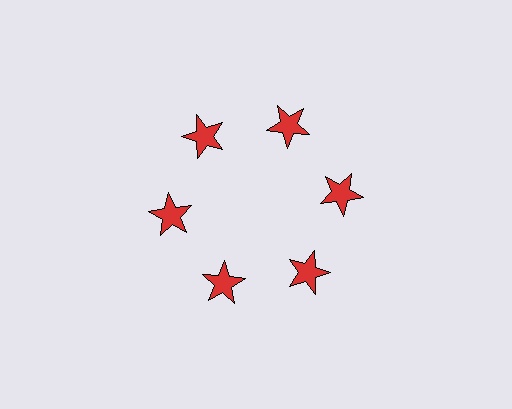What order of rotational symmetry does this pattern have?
This pattern has 6-fold rotational symmetry.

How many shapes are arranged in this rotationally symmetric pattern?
There are 6 shapes, arranged in 6 groups of 1.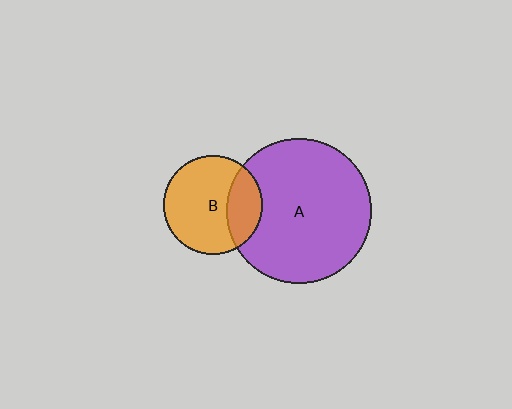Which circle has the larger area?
Circle A (purple).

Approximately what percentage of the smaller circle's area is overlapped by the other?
Approximately 25%.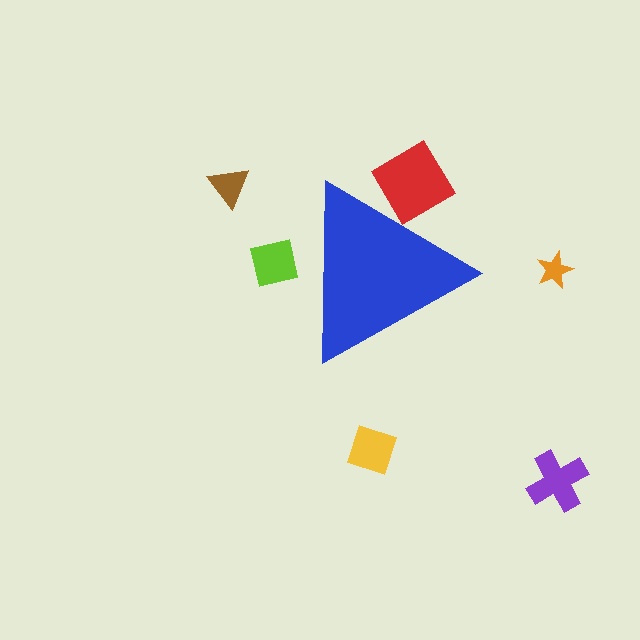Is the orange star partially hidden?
No, the orange star is fully visible.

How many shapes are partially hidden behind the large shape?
2 shapes are partially hidden.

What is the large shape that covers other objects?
A blue triangle.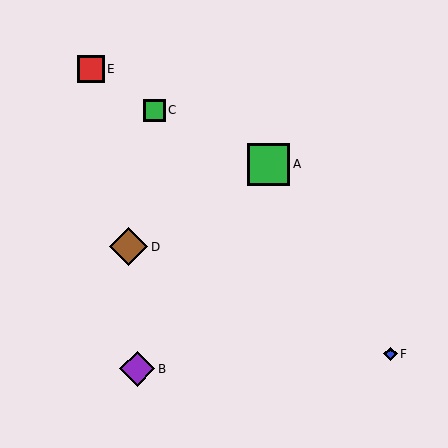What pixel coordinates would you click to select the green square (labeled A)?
Click at (269, 164) to select the green square A.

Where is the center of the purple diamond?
The center of the purple diamond is at (137, 369).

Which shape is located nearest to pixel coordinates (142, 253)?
The brown diamond (labeled D) at (129, 247) is nearest to that location.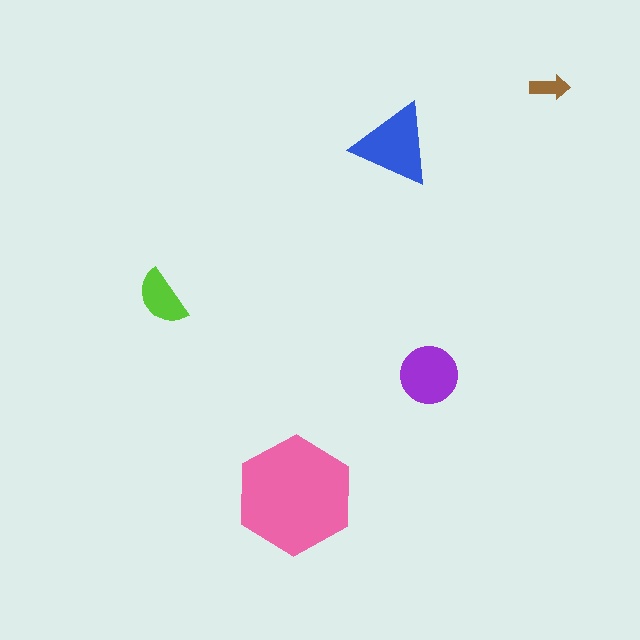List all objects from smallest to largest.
The brown arrow, the lime semicircle, the purple circle, the blue triangle, the pink hexagon.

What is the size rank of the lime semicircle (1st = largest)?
4th.